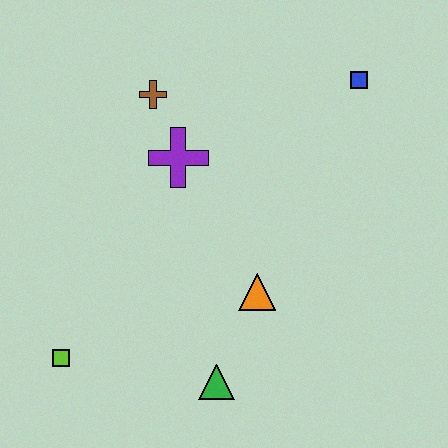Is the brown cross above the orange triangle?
Yes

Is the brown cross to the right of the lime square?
Yes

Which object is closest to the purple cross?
The brown cross is closest to the purple cross.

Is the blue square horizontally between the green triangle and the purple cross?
No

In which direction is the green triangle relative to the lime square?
The green triangle is to the right of the lime square.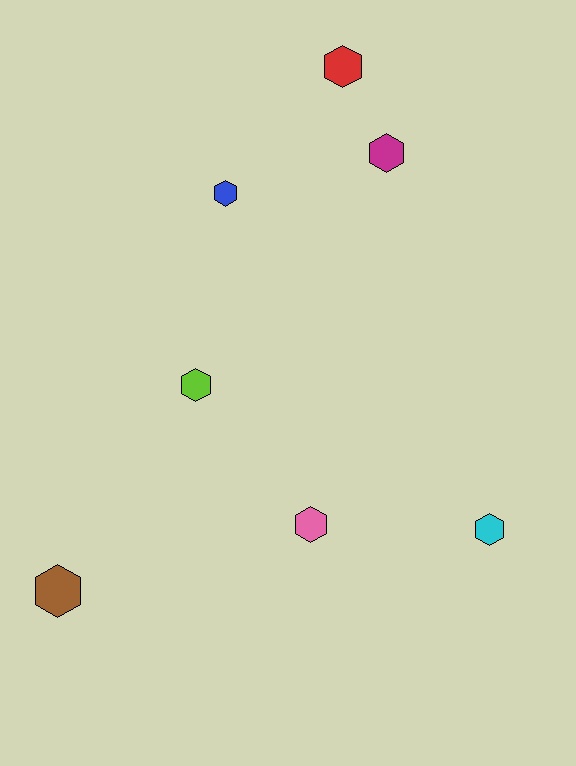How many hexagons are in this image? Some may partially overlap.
There are 7 hexagons.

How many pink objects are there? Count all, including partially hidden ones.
There is 1 pink object.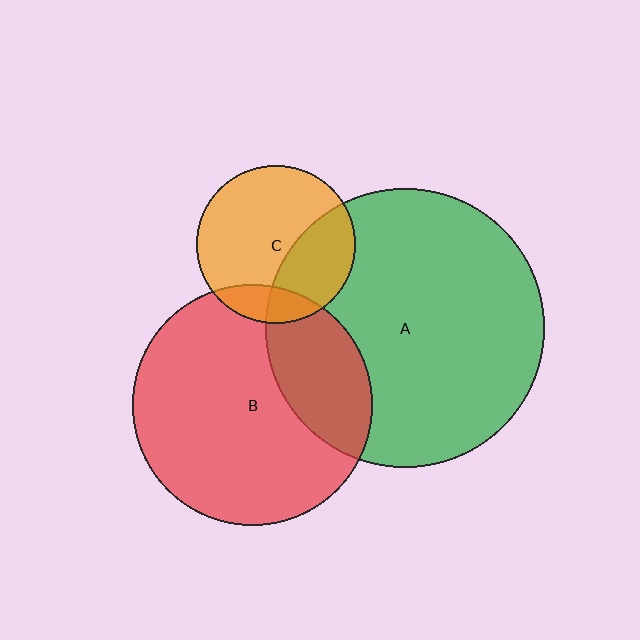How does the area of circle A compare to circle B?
Approximately 1.3 times.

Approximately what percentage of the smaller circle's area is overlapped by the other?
Approximately 35%.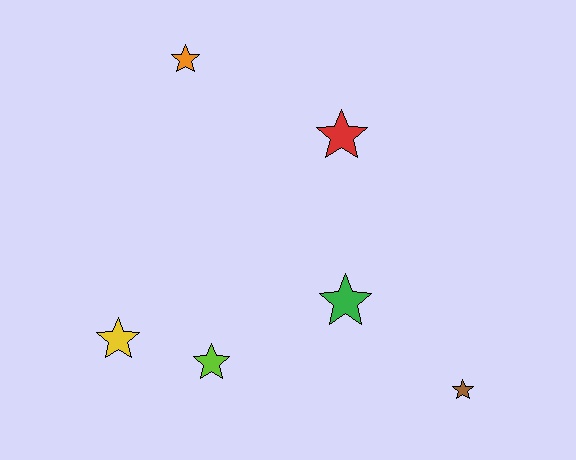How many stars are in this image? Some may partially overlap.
There are 6 stars.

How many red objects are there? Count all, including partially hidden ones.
There is 1 red object.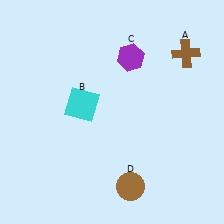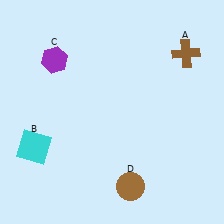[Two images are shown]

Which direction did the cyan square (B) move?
The cyan square (B) moved left.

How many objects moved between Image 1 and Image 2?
2 objects moved between the two images.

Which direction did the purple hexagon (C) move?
The purple hexagon (C) moved left.